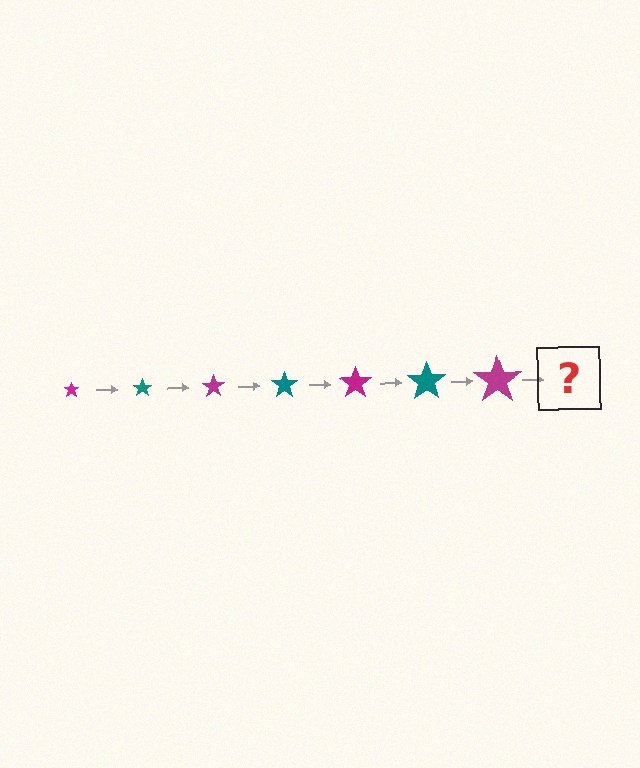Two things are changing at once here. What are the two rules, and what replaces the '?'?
The two rules are that the star grows larger each step and the color cycles through magenta and teal. The '?' should be a teal star, larger than the previous one.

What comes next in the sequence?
The next element should be a teal star, larger than the previous one.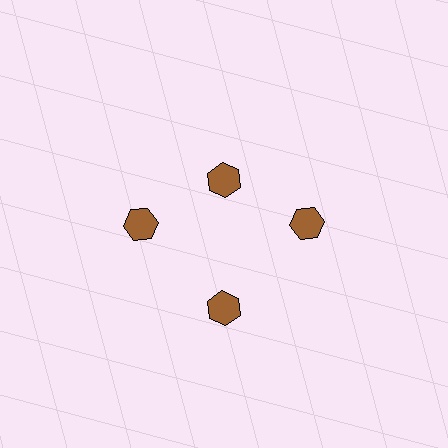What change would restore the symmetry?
The symmetry would be restored by moving it outward, back onto the ring so that all 4 hexagons sit at equal angles and equal distance from the center.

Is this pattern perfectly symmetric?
No. The 4 brown hexagons are arranged in a ring, but one element near the 12 o'clock position is pulled inward toward the center, breaking the 4-fold rotational symmetry.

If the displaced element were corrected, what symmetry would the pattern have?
It would have 4-fold rotational symmetry — the pattern would map onto itself every 90 degrees.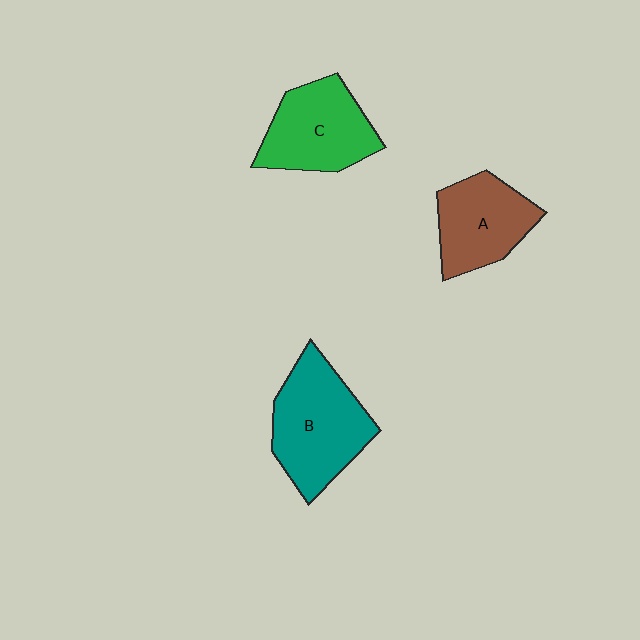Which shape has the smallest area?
Shape A (brown).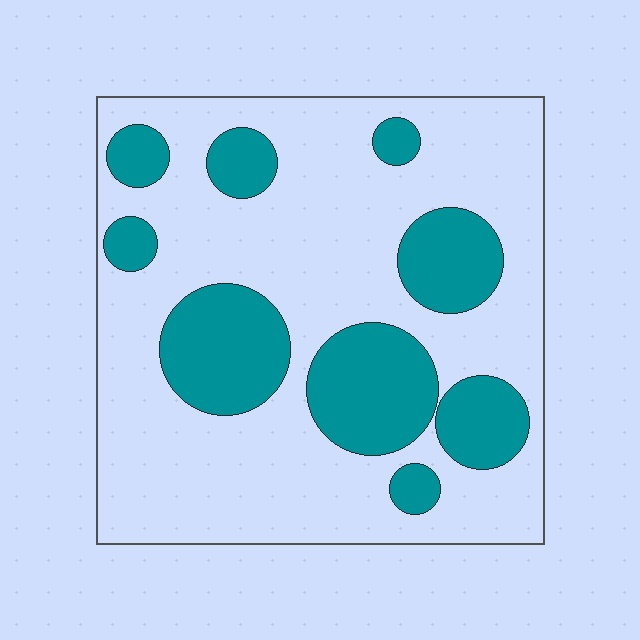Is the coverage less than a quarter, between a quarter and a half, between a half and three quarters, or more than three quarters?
Between a quarter and a half.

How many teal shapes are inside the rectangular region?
9.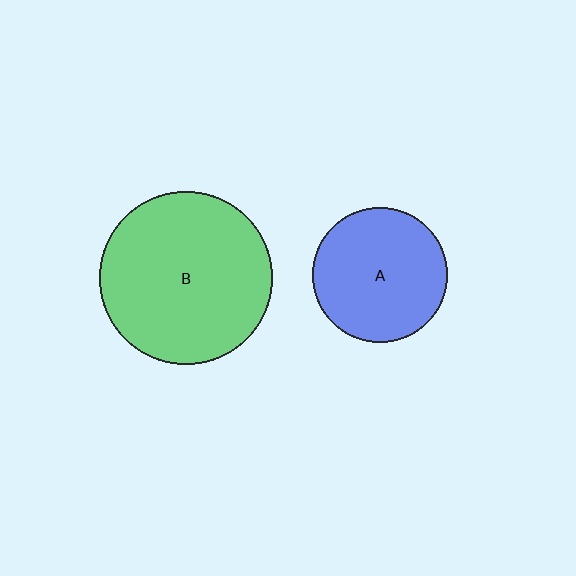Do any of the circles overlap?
No, none of the circles overlap.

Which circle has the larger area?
Circle B (green).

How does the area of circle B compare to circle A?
Approximately 1.6 times.